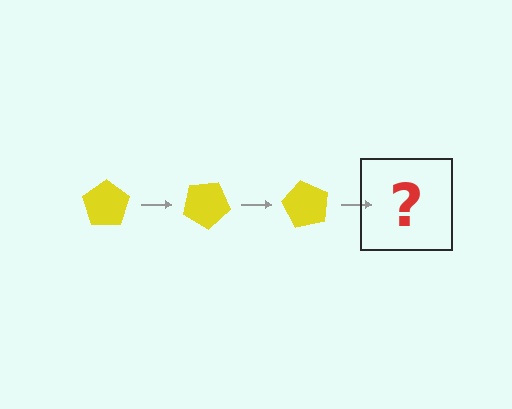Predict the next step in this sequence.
The next step is a yellow pentagon rotated 90 degrees.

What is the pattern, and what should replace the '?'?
The pattern is that the pentagon rotates 30 degrees each step. The '?' should be a yellow pentagon rotated 90 degrees.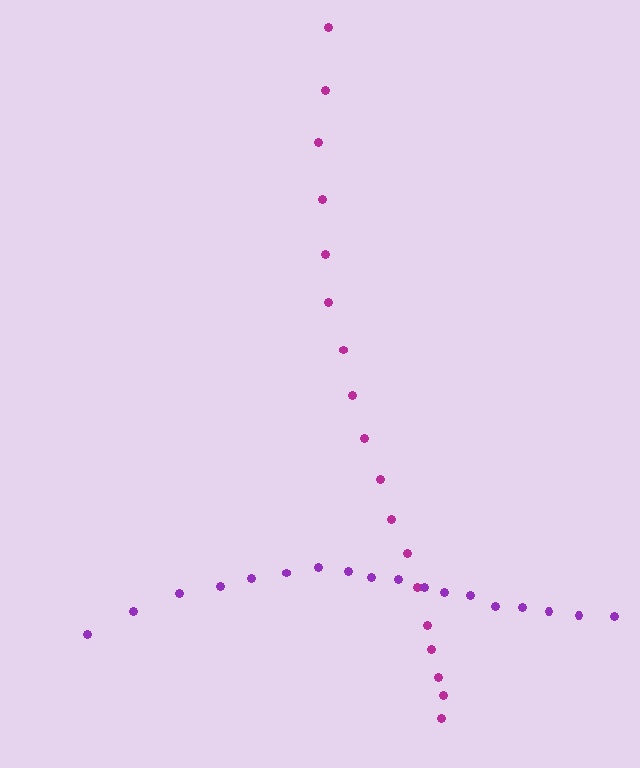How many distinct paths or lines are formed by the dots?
There are 2 distinct paths.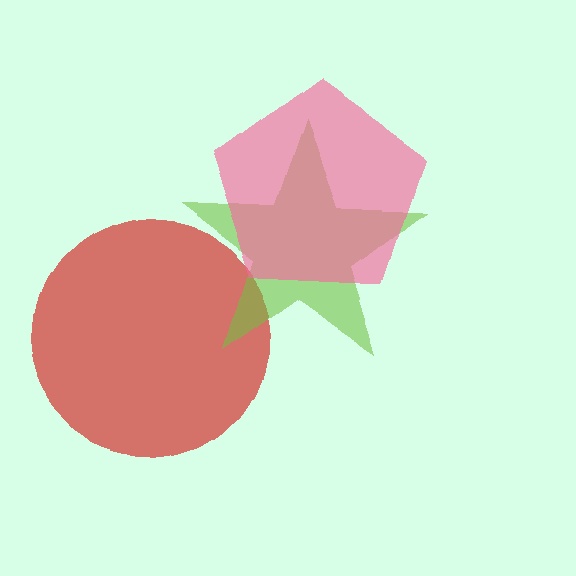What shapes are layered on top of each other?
The layered shapes are: a red circle, a lime star, a pink pentagon.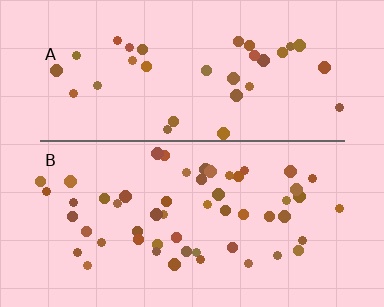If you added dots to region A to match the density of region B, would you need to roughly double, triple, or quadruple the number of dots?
Approximately double.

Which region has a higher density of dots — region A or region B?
B (the bottom).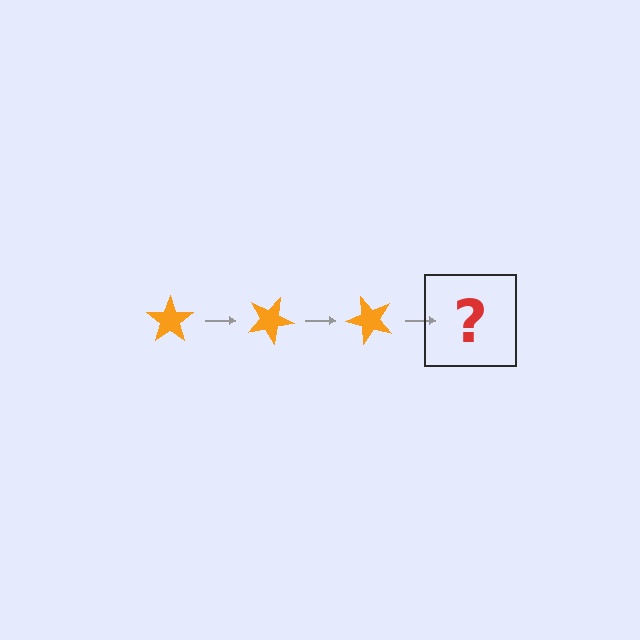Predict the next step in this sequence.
The next step is an orange star rotated 75 degrees.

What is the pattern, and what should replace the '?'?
The pattern is that the star rotates 25 degrees each step. The '?' should be an orange star rotated 75 degrees.